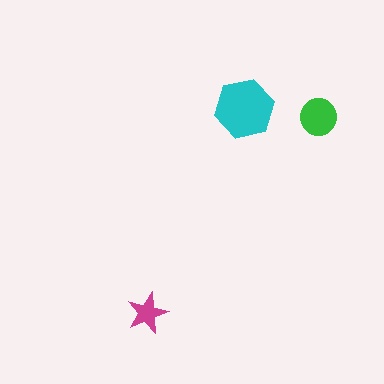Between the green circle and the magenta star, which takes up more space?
The green circle.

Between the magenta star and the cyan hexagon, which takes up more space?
The cyan hexagon.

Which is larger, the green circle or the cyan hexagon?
The cyan hexagon.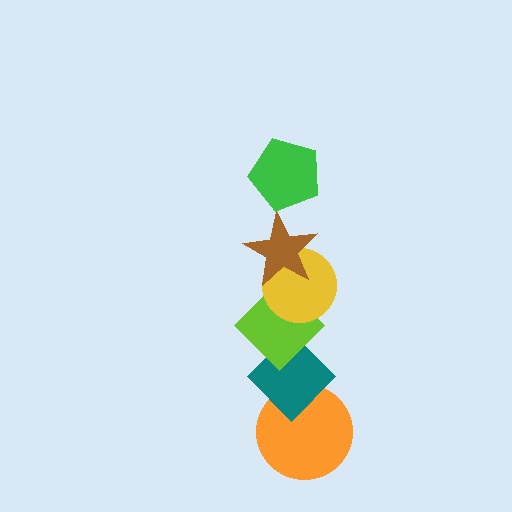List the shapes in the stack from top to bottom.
From top to bottom: the green pentagon, the brown star, the yellow circle, the lime diamond, the teal diamond, the orange circle.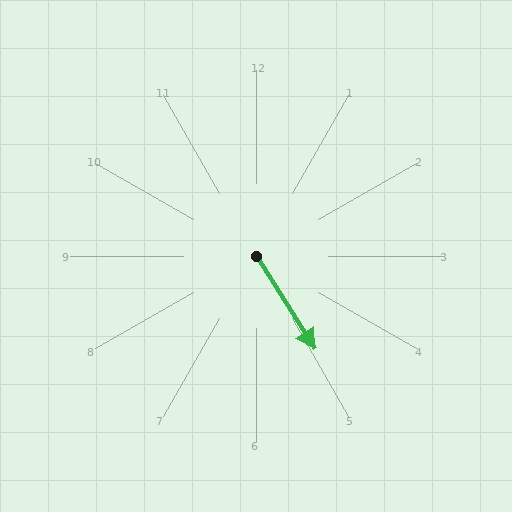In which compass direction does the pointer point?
Southeast.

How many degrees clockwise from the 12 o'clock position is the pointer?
Approximately 148 degrees.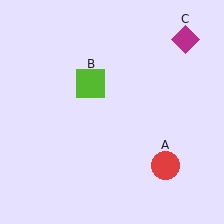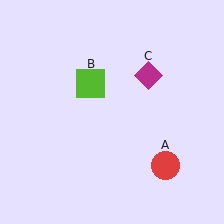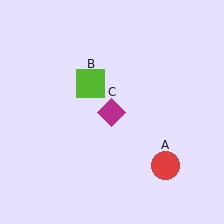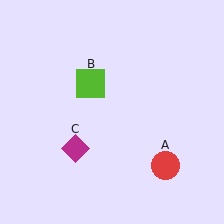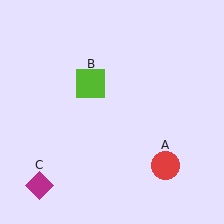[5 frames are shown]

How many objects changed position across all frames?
1 object changed position: magenta diamond (object C).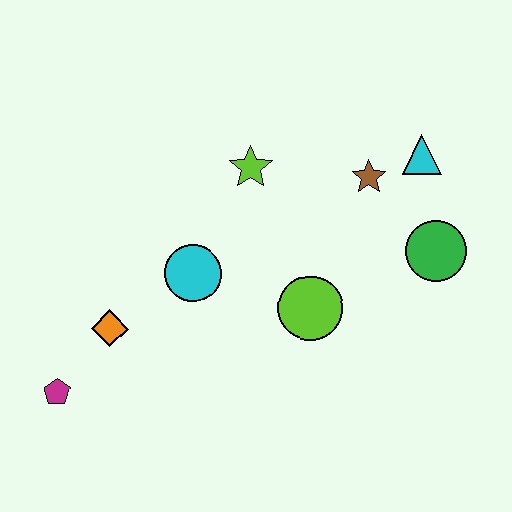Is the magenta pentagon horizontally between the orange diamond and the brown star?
No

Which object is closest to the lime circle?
The cyan circle is closest to the lime circle.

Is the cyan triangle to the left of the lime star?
No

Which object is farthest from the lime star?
The magenta pentagon is farthest from the lime star.